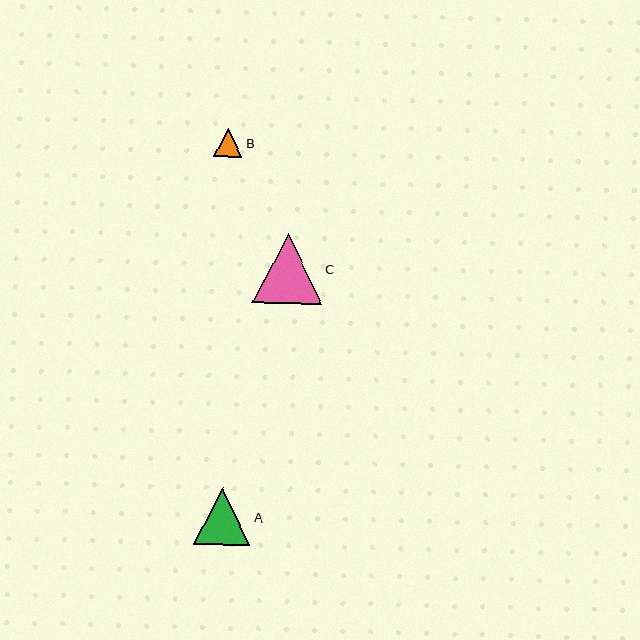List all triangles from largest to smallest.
From largest to smallest: C, A, B.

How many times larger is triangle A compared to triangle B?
Triangle A is approximately 2.0 times the size of triangle B.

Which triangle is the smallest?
Triangle B is the smallest with a size of approximately 29 pixels.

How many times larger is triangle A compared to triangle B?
Triangle A is approximately 2.0 times the size of triangle B.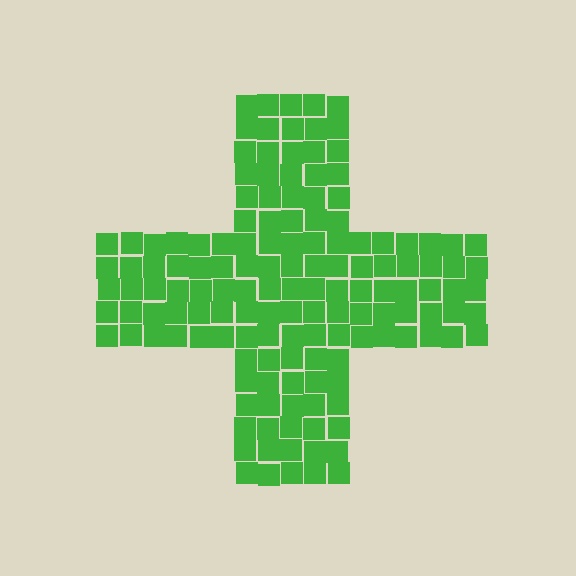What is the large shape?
The large shape is a cross.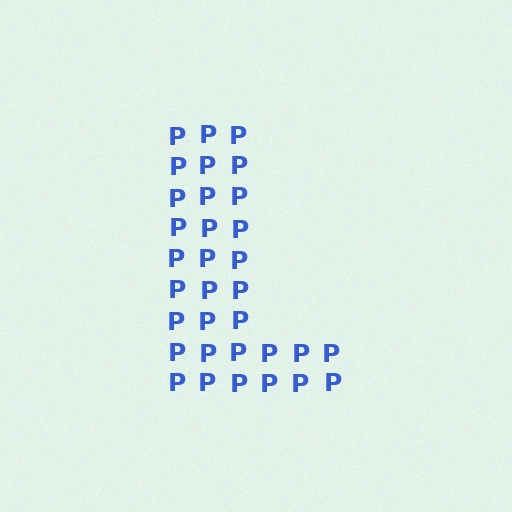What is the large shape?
The large shape is the letter L.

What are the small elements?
The small elements are letter P's.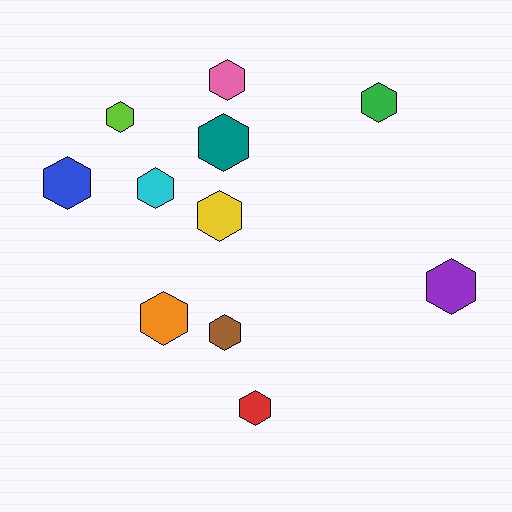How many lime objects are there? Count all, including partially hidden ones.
There is 1 lime object.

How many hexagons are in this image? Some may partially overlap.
There are 11 hexagons.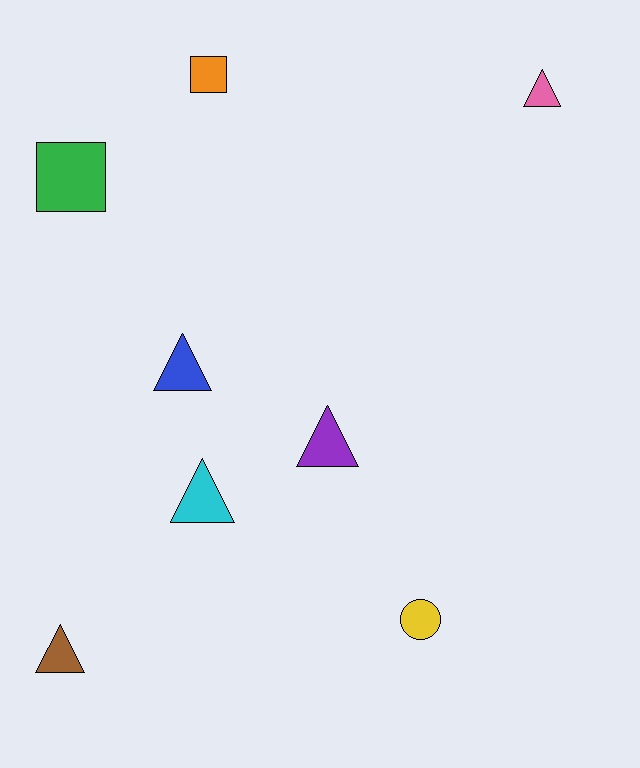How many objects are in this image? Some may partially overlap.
There are 8 objects.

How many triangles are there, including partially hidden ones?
There are 5 triangles.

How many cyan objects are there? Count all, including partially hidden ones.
There is 1 cyan object.